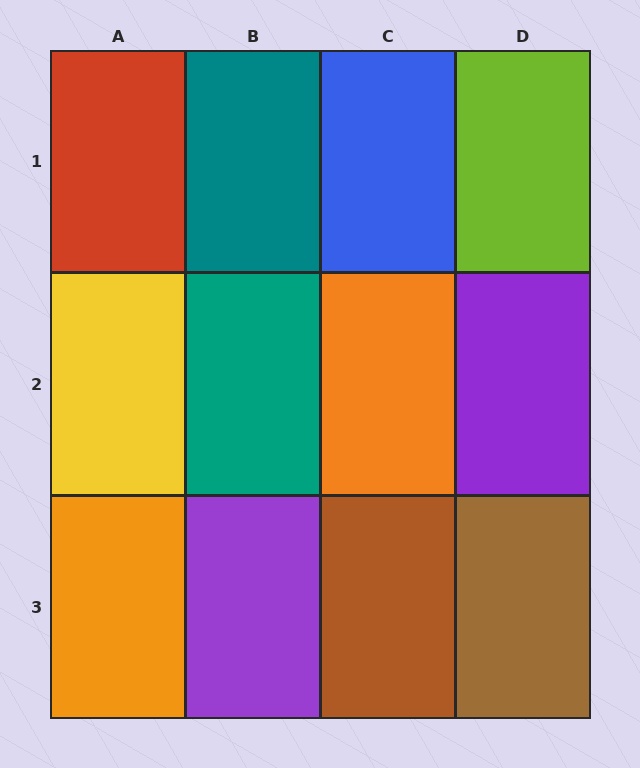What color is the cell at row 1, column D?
Lime.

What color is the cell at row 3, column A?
Orange.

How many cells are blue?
1 cell is blue.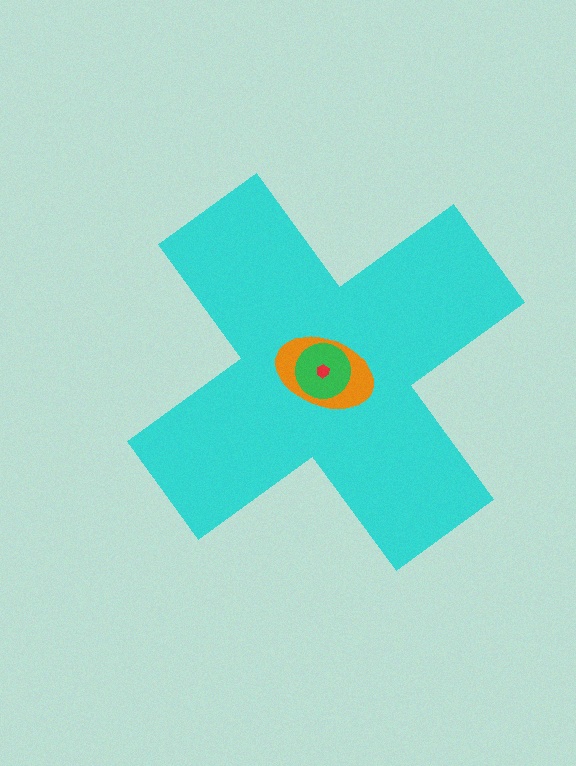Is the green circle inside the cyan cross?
Yes.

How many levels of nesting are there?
4.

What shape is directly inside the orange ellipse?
The green circle.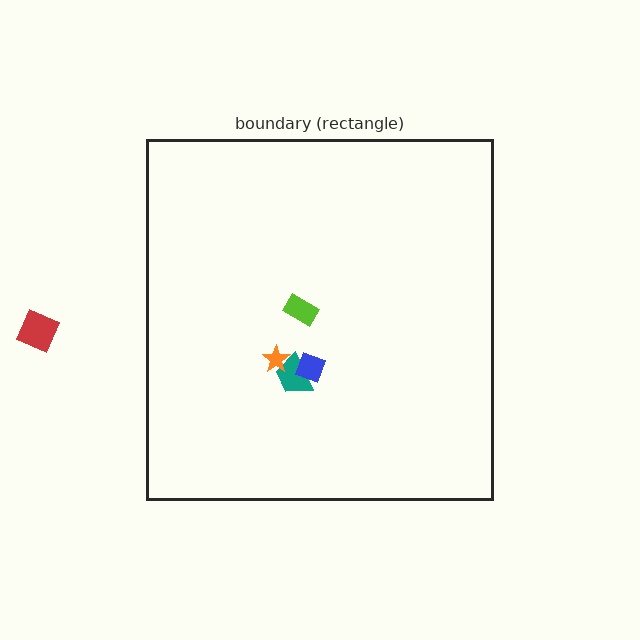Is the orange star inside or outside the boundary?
Inside.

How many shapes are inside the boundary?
4 inside, 1 outside.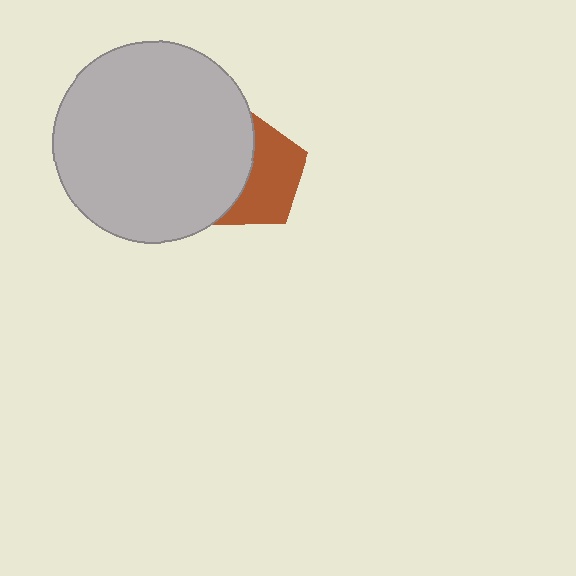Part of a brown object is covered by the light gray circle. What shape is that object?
It is a pentagon.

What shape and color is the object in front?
The object in front is a light gray circle.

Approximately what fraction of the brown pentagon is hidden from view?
Roughly 47% of the brown pentagon is hidden behind the light gray circle.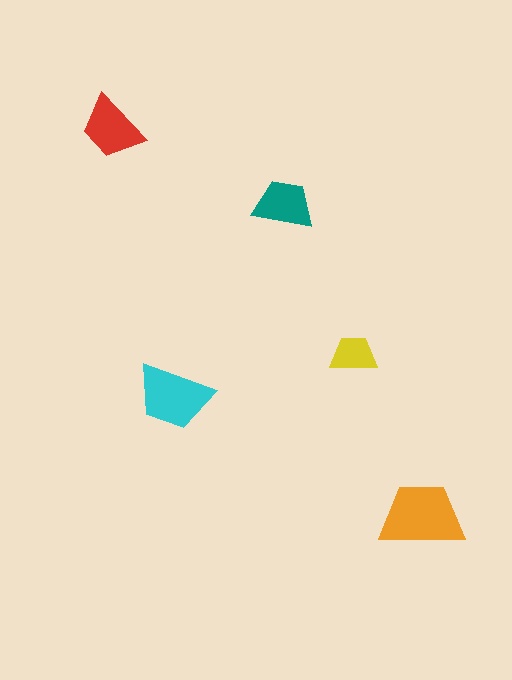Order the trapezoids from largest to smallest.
the orange one, the cyan one, the red one, the teal one, the yellow one.